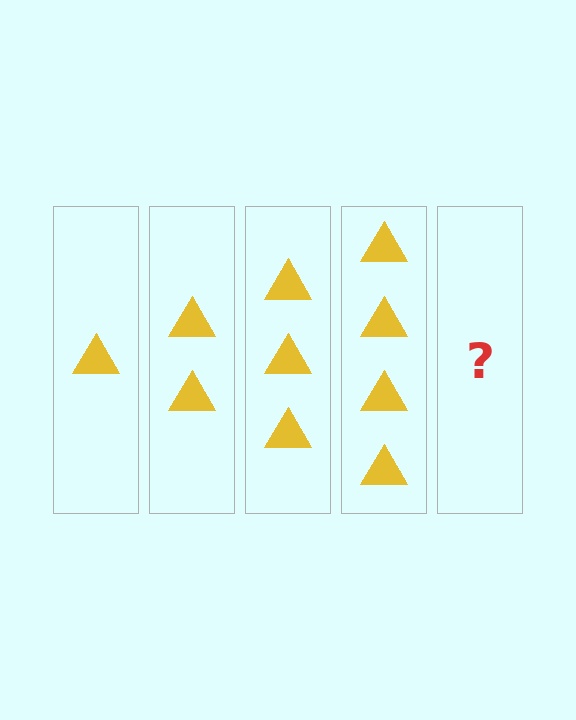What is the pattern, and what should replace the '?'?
The pattern is that each step adds one more triangle. The '?' should be 5 triangles.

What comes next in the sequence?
The next element should be 5 triangles.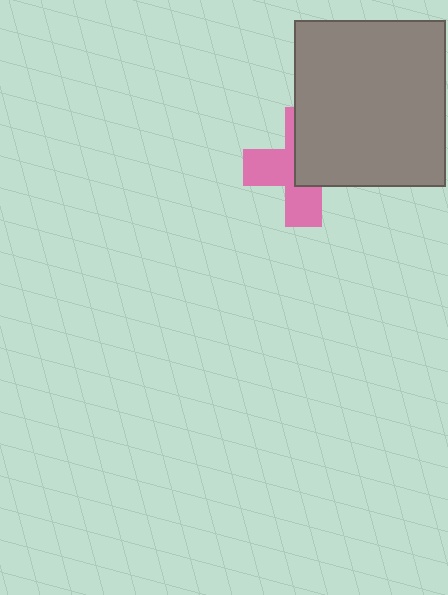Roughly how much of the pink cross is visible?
About half of it is visible (roughly 49%).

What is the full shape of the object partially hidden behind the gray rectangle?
The partially hidden object is a pink cross.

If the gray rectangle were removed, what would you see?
You would see the complete pink cross.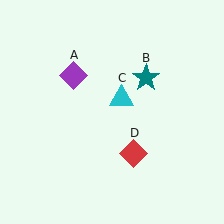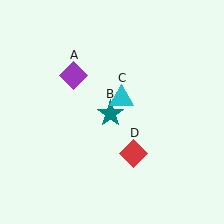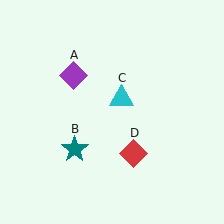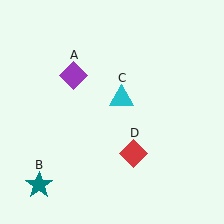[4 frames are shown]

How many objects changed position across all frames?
1 object changed position: teal star (object B).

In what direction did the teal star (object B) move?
The teal star (object B) moved down and to the left.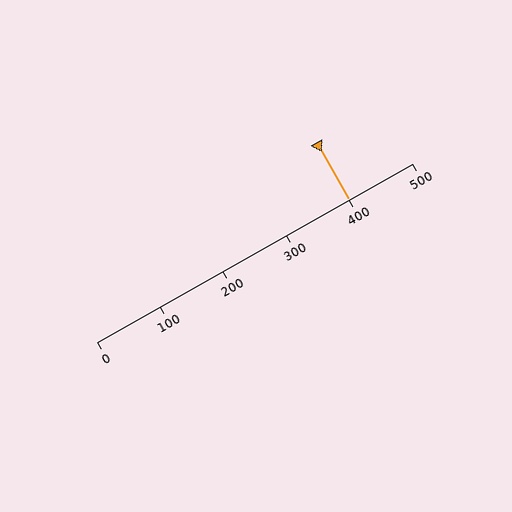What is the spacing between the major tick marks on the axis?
The major ticks are spaced 100 apart.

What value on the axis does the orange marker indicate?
The marker indicates approximately 400.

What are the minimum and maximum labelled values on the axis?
The axis runs from 0 to 500.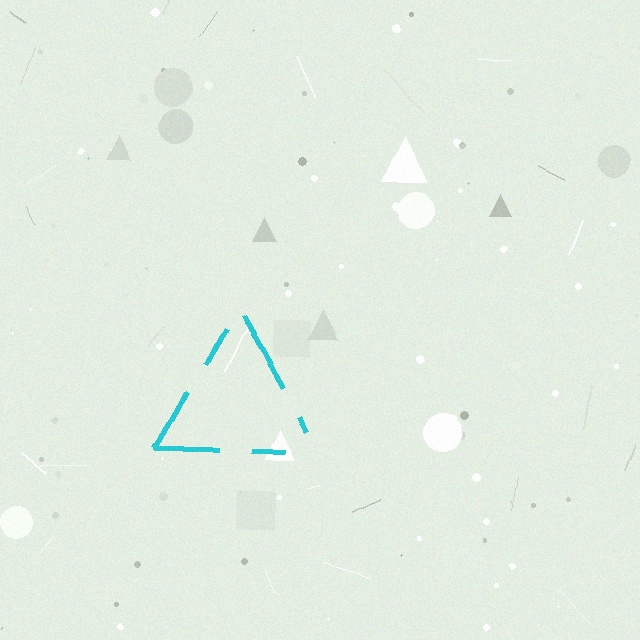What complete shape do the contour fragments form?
The contour fragments form a triangle.